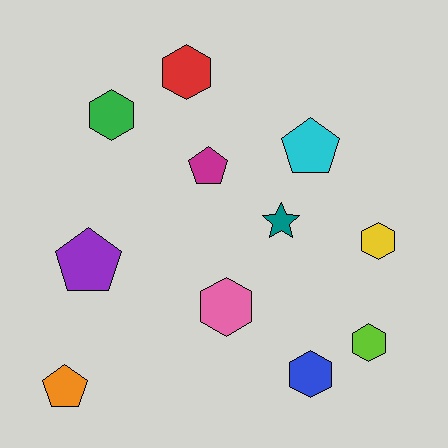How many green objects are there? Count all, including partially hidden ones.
There is 1 green object.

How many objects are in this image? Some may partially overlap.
There are 11 objects.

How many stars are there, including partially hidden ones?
There is 1 star.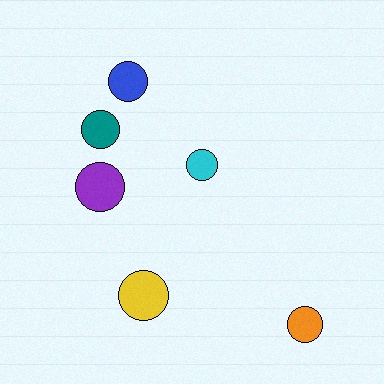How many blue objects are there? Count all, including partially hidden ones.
There is 1 blue object.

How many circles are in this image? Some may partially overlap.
There are 6 circles.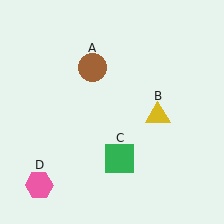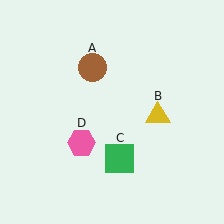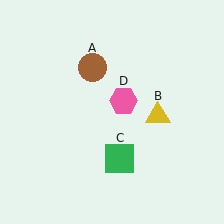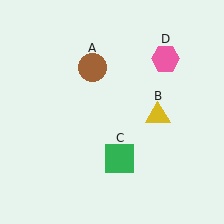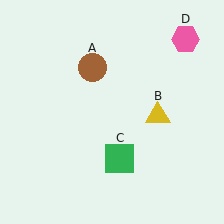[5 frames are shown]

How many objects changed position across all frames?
1 object changed position: pink hexagon (object D).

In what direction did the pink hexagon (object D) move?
The pink hexagon (object D) moved up and to the right.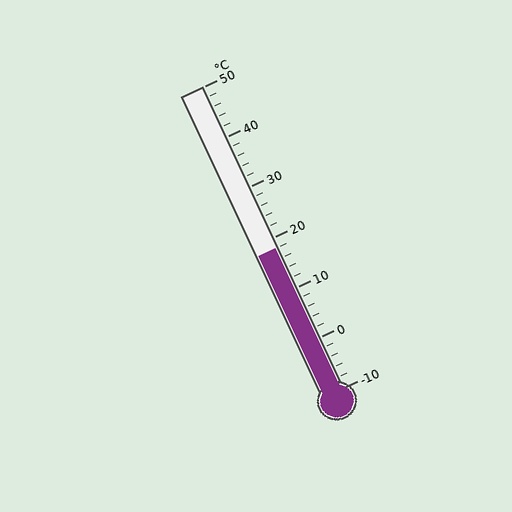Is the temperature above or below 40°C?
The temperature is below 40°C.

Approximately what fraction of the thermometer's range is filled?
The thermometer is filled to approximately 45% of its range.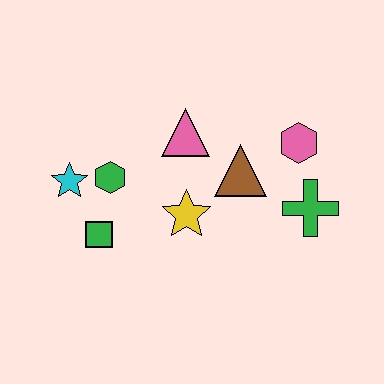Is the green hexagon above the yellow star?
Yes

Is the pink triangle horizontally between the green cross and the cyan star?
Yes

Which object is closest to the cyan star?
The green hexagon is closest to the cyan star.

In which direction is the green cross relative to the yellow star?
The green cross is to the right of the yellow star.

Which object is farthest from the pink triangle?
The green cross is farthest from the pink triangle.